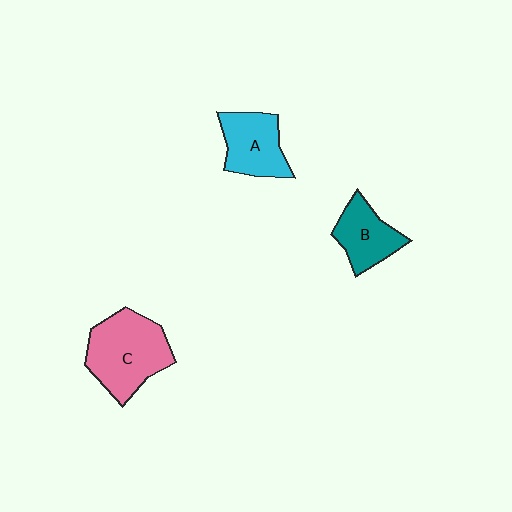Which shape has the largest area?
Shape C (pink).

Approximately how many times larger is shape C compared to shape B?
Approximately 1.6 times.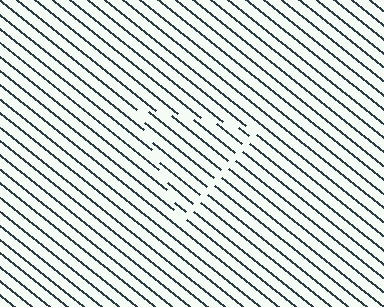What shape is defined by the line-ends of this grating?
An illusory triangle. The interior of the shape contains the same grating, shifted by half a period — the contour is defined by the phase discontinuity where line-ends from the inner and outer gratings abut.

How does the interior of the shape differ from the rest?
The interior of the shape contains the same grating, shifted by half a period — the contour is defined by the phase discontinuity where line-ends from the inner and outer gratings abut.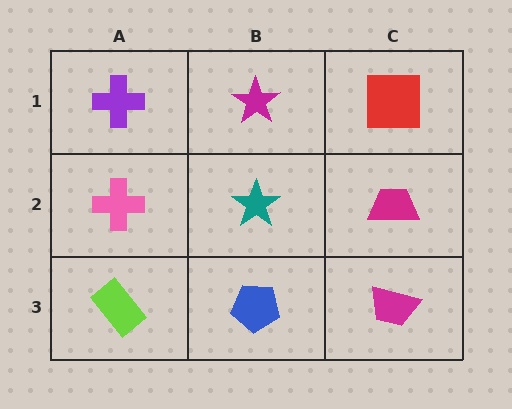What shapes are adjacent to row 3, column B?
A teal star (row 2, column B), a lime rectangle (row 3, column A), a magenta trapezoid (row 3, column C).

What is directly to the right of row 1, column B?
A red square.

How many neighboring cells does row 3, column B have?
3.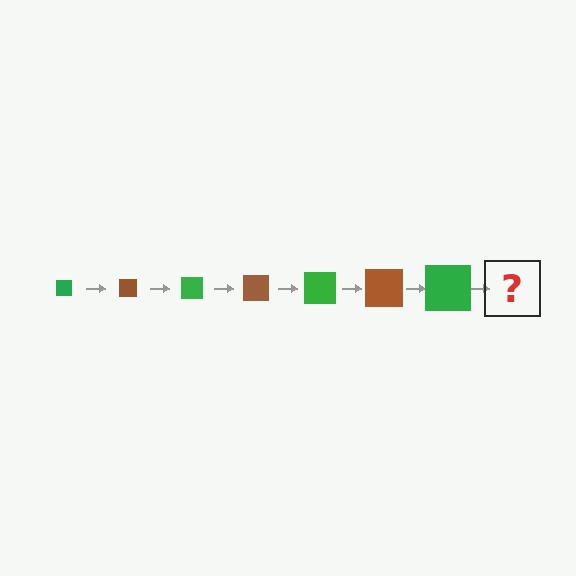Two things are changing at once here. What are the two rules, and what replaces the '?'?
The two rules are that the square grows larger each step and the color cycles through green and brown. The '?' should be a brown square, larger than the previous one.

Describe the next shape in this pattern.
It should be a brown square, larger than the previous one.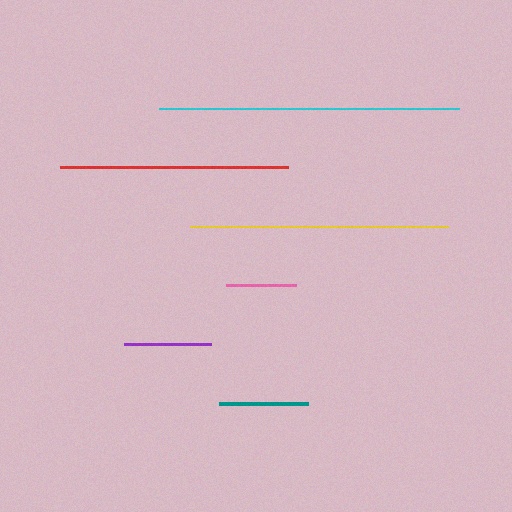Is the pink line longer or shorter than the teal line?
The teal line is longer than the pink line.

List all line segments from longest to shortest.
From longest to shortest: cyan, yellow, red, teal, purple, pink.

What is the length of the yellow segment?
The yellow segment is approximately 258 pixels long.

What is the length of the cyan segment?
The cyan segment is approximately 299 pixels long.